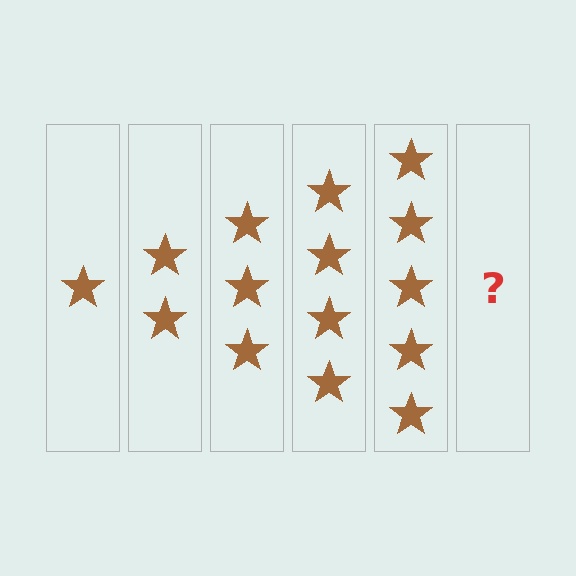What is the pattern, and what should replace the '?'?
The pattern is that each step adds one more star. The '?' should be 6 stars.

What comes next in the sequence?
The next element should be 6 stars.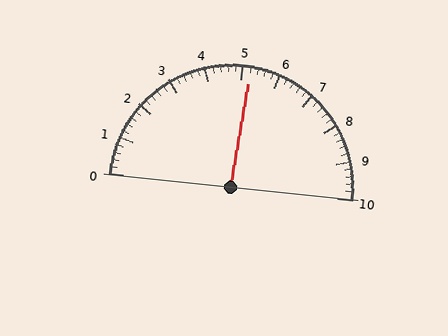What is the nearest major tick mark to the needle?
The nearest major tick mark is 5.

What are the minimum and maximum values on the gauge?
The gauge ranges from 0 to 10.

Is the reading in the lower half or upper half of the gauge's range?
The reading is in the upper half of the range (0 to 10).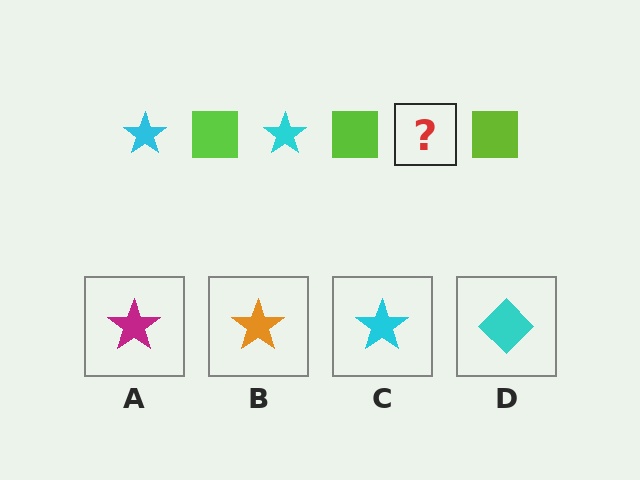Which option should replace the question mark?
Option C.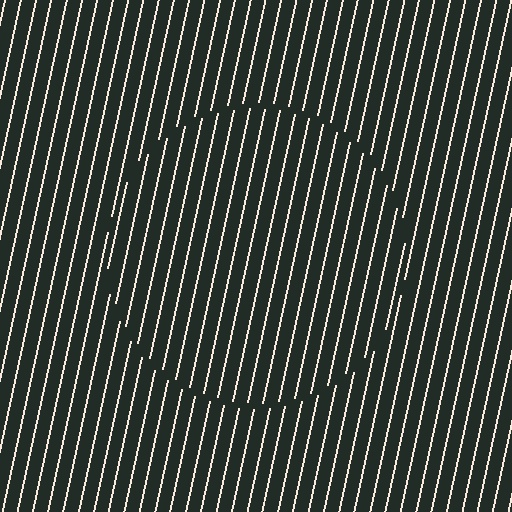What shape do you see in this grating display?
An illusory circle. The interior of the shape contains the same grating, shifted by half a period — the contour is defined by the phase discontinuity where line-ends from the inner and outer gratings abut.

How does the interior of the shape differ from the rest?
The interior of the shape contains the same grating, shifted by half a period — the contour is defined by the phase discontinuity where line-ends from the inner and outer gratings abut.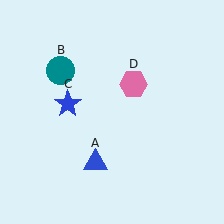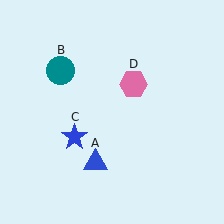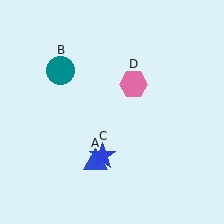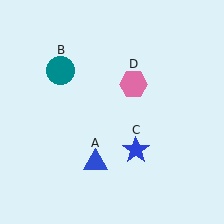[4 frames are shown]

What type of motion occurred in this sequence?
The blue star (object C) rotated counterclockwise around the center of the scene.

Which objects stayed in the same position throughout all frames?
Blue triangle (object A) and teal circle (object B) and pink hexagon (object D) remained stationary.